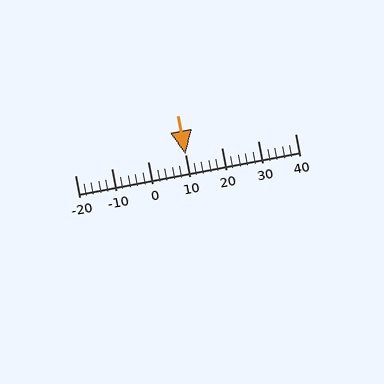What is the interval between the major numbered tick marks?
The major tick marks are spaced 10 units apart.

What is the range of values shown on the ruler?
The ruler shows values from -20 to 40.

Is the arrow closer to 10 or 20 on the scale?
The arrow is closer to 10.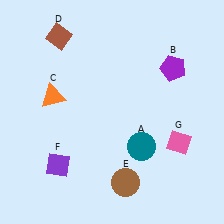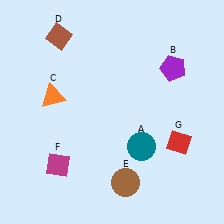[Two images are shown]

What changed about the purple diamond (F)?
In Image 1, F is purple. In Image 2, it changed to magenta.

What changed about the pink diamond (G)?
In Image 1, G is pink. In Image 2, it changed to red.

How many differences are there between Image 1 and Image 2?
There are 2 differences between the two images.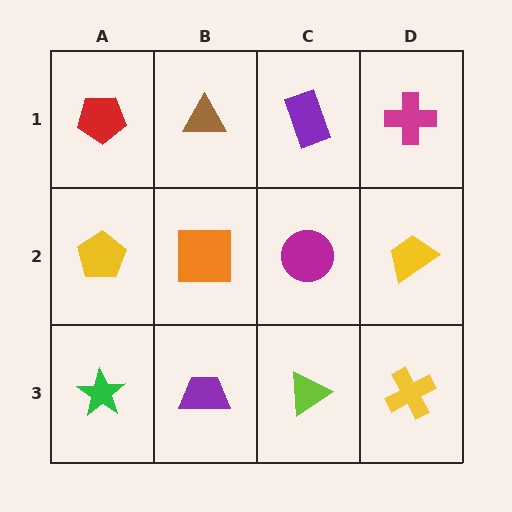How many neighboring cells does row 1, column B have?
3.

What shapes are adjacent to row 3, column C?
A magenta circle (row 2, column C), a purple trapezoid (row 3, column B), a yellow cross (row 3, column D).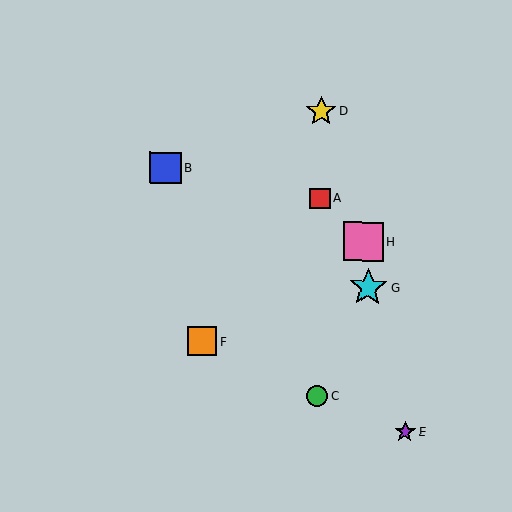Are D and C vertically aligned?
Yes, both are at x≈321.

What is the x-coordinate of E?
Object E is at x≈405.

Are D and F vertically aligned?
No, D is at x≈321 and F is at x≈202.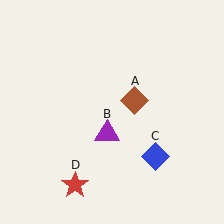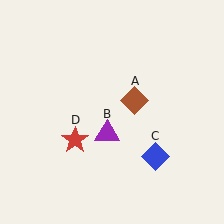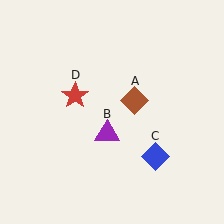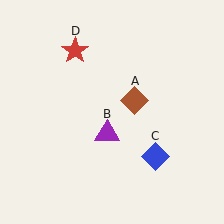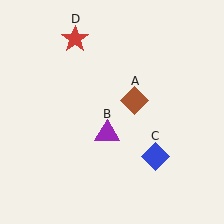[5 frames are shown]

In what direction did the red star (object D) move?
The red star (object D) moved up.